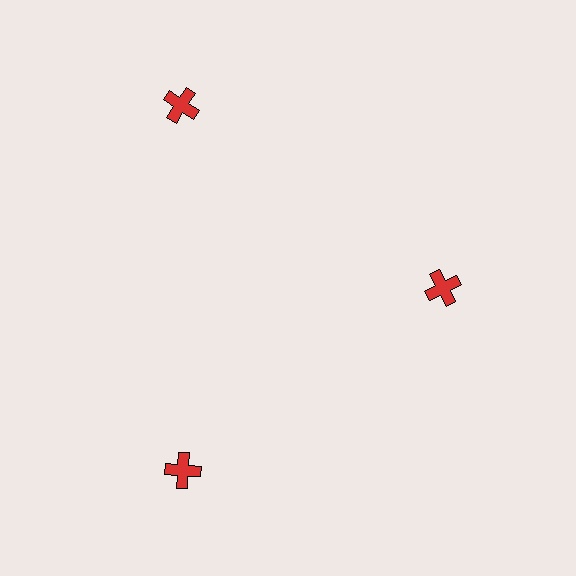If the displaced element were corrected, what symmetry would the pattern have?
It would have 3-fold rotational symmetry — the pattern would map onto itself every 120 degrees.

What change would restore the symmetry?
The symmetry would be restored by moving it outward, back onto the ring so that all 3 crosses sit at equal angles and equal distance from the center.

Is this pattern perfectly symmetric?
No. The 3 red crosses are arranged in a ring, but one element near the 3 o'clock position is pulled inward toward the center, breaking the 3-fold rotational symmetry.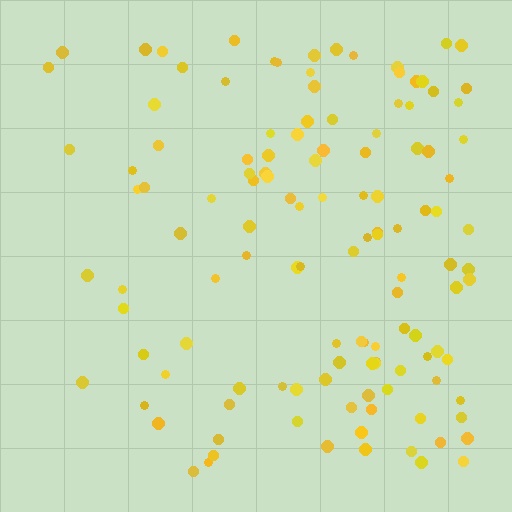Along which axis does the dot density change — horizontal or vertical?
Horizontal.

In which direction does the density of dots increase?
From left to right, with the right side densest.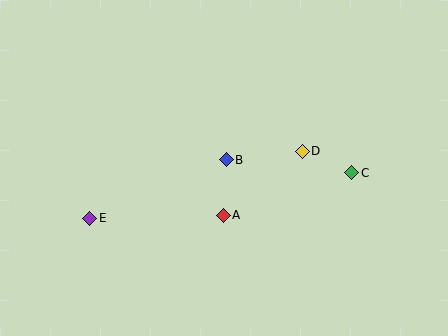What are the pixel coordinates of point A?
Point A is at (223, 215).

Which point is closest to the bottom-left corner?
Point E is closest to the bottom-left corner.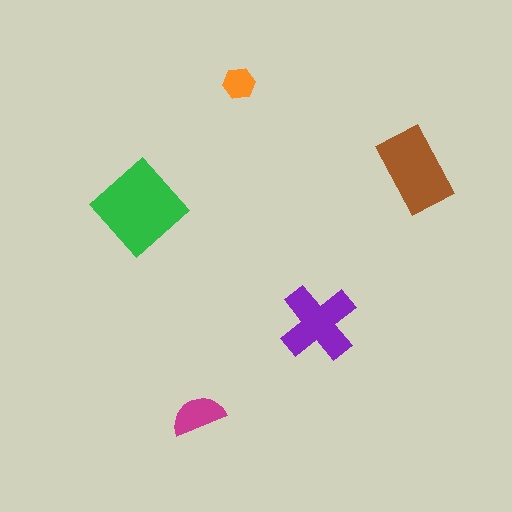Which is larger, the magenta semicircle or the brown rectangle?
The brown rectangle.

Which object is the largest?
The green diamond.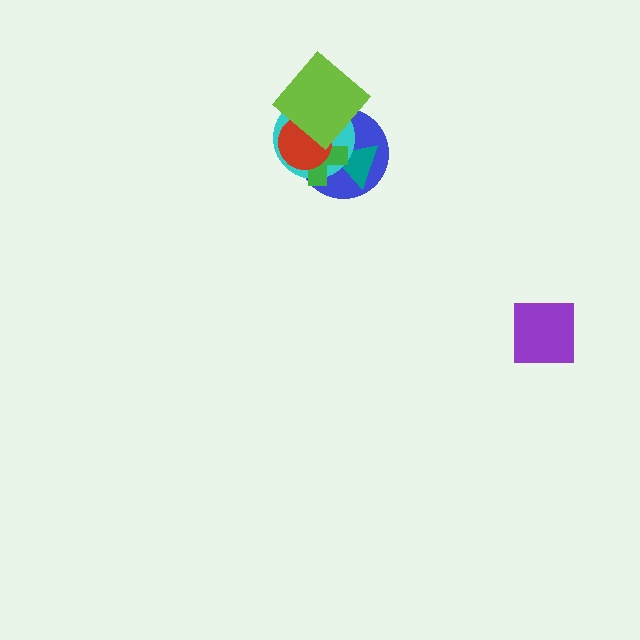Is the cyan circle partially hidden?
Yes, it is partially covered by another shape.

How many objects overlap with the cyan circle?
5 objects overlap with the cyan circle.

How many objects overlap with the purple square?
0 objects overlap with the purple square.